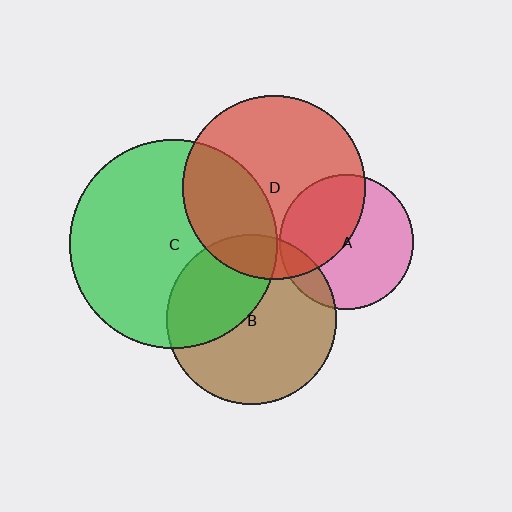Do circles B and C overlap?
Yes.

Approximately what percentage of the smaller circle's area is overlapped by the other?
Approximately 40%.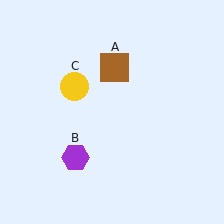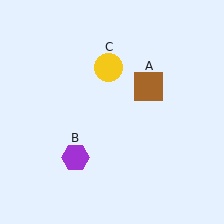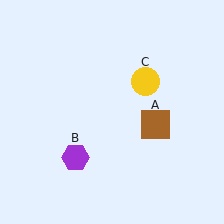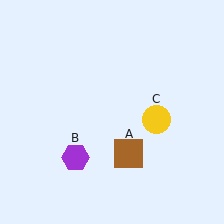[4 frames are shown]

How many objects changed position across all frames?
2 objects changed position: brown square (object A), yellow circle (object C).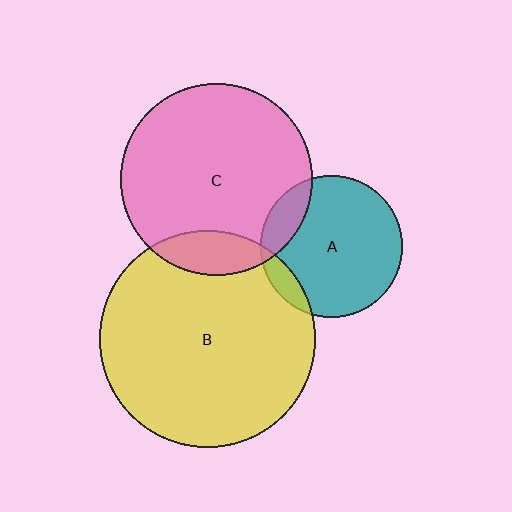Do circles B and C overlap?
Yes.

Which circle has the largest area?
Circle B (yellow).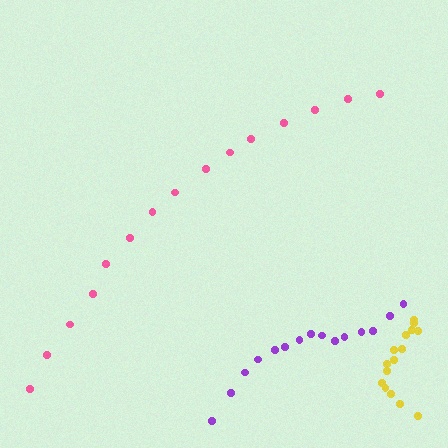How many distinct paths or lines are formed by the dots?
There are 3 distinct paths.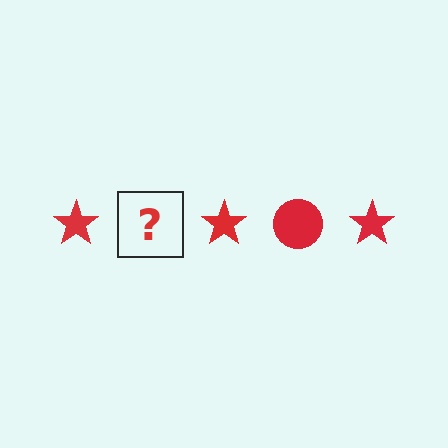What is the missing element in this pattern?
The missing element is a red circle.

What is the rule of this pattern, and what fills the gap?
The rule is that the pattern cycles through star, circle shapes in red. The gap should be filled with a red circle.